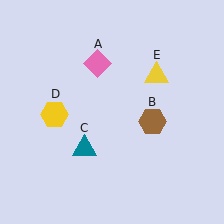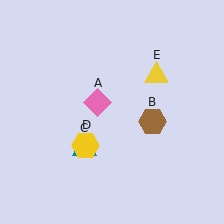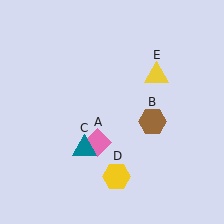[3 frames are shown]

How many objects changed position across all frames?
2 objects changed position: pink diamond (object A), yellow hexagon (object D).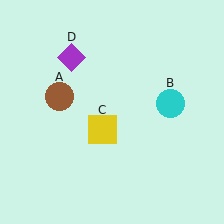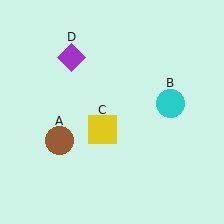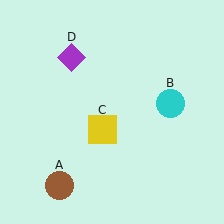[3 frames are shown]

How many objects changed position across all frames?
1 object changed position: brown circle (object A).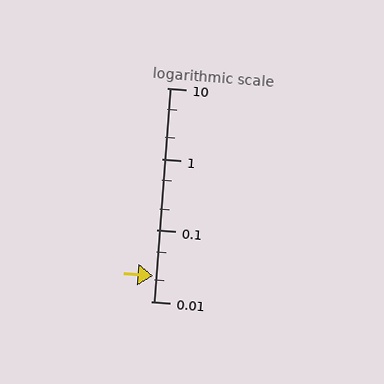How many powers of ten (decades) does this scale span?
The scale spans 3 decades, from 0.01 to 10.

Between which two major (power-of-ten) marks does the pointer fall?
The pointer is between 0.01 and 0.1.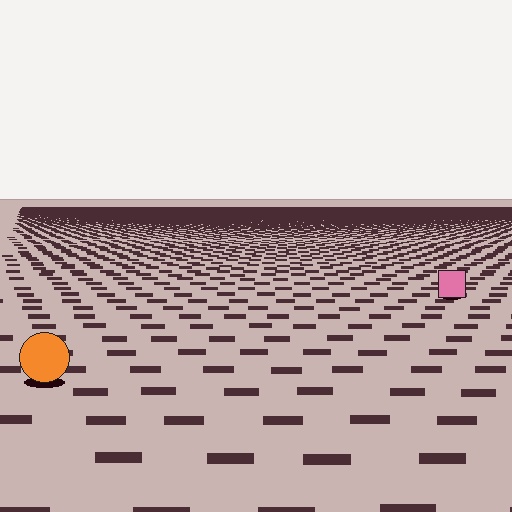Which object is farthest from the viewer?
The pink square is farthest from the viewer. It appears smaller and the ground texture around it is denser.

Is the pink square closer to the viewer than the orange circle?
No. The orange circle is closer — you can tell from the texture gradient: the ground texture is coarser near it.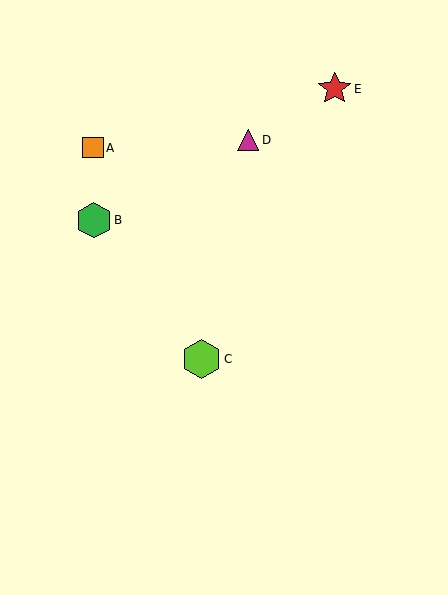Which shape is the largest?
The lime hexagon (labeled C) is the largest.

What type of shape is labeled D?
Shape D is a magenta triangle.